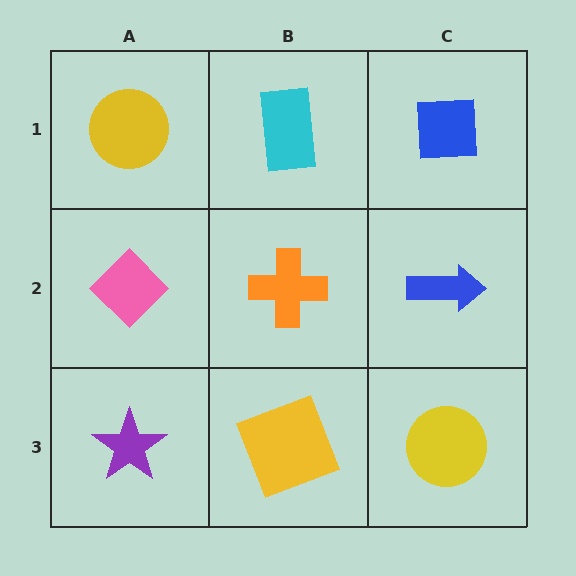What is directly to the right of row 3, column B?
A yellow circle.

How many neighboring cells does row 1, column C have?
2.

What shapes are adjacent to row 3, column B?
An orange cross (row 2, column B), a purple star (row 3, column A), a yellow circle (row 3, column C).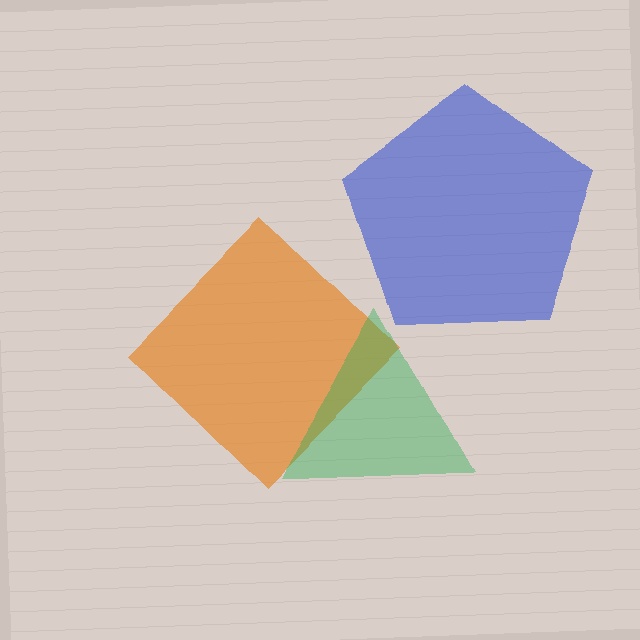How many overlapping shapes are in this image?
There are 3 overlapping shapes in the image.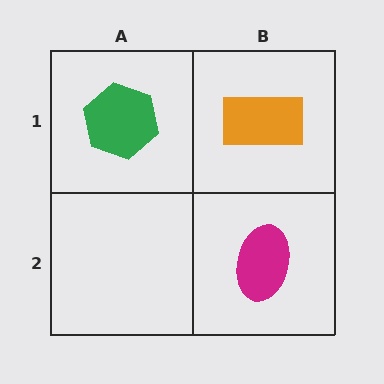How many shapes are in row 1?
2 shapes.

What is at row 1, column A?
A green hexagon.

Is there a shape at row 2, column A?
No, that cell is empty.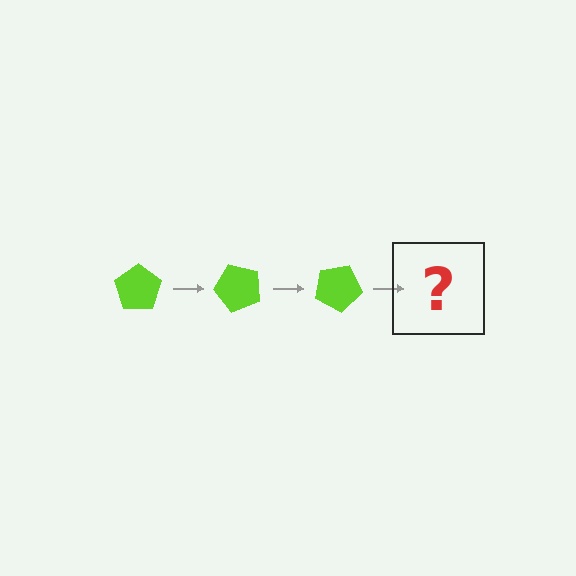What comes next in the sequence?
The next element should be a lime pentagon rotated 150 degrees.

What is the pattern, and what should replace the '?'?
The pattern is that the pentagon rotates 50 degrees each step. The '?' should be a lime pentagon rotated 150 degrees.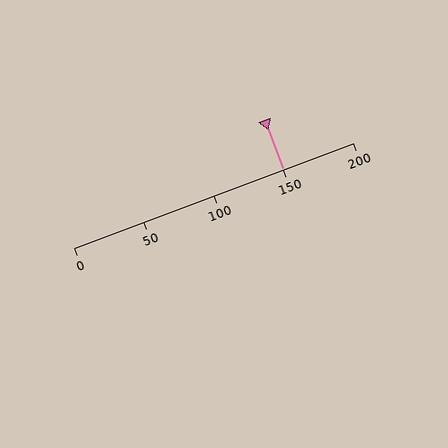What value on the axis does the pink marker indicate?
The marker indicates approximately 150.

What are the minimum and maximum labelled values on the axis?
The axis runs from 0 to 200.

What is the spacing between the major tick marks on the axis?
The major ticks are spaced 50 apart.